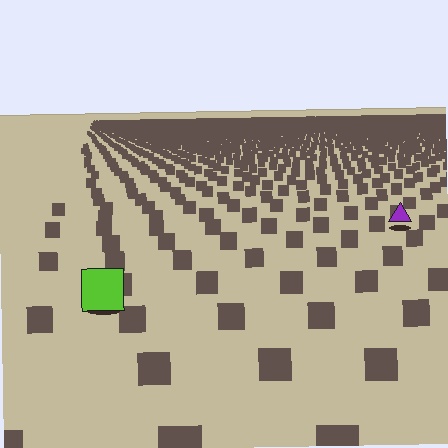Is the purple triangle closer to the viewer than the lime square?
No. The lime square is closer — you can tell from the texture gradient: the ground texture is coarser near it.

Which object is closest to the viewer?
The lime square is closest. The texture marks near it are larger and more spread out.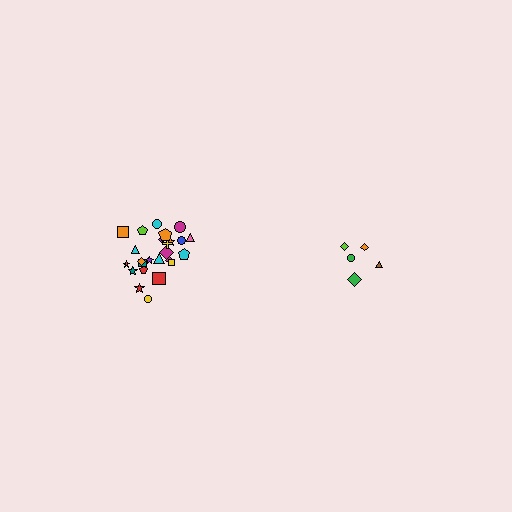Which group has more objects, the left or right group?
The left group.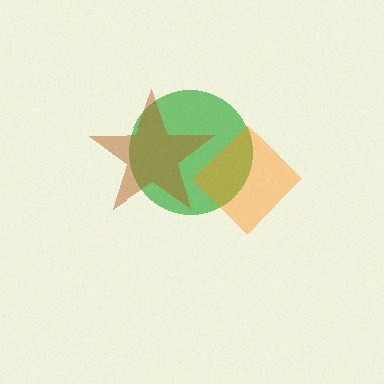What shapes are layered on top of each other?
The layered shapes are: a green circle, a brown star, an orange diamond.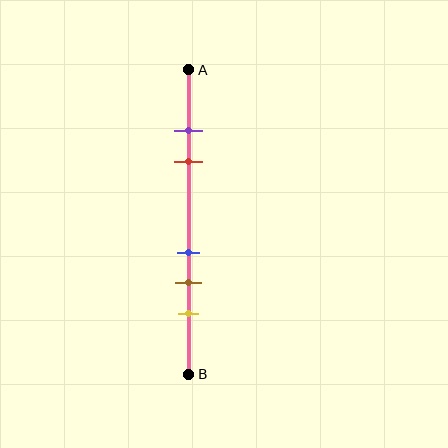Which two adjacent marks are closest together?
The purple and red marks are the closest adjacent pair.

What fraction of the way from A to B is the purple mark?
The purple mark is approximately 20% (0.2) of the way from A to B.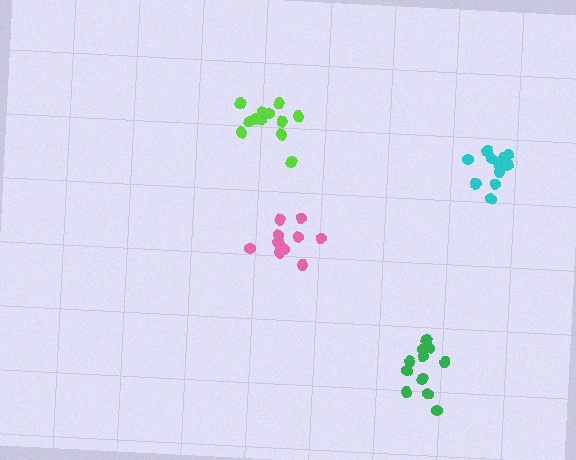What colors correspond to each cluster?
The clusters are colored: pink, green, lime, cyan.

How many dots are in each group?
Group 1: 11 dots, Group 2: 12 dots, Group 3: 12 dots, Group 4: 11 dots (46 total).